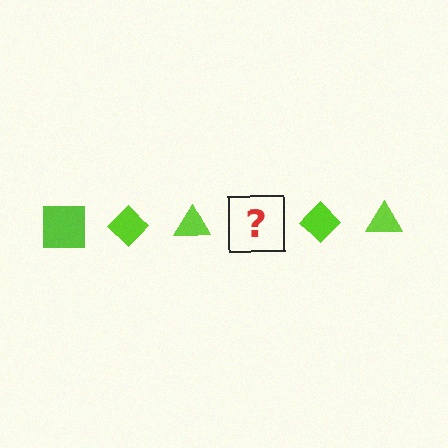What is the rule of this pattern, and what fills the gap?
The rule is that the pattern cycles through square, diamond, triangle shapes in lime. The gap should be filled with a lime square.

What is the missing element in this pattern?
The missing element is a lime square.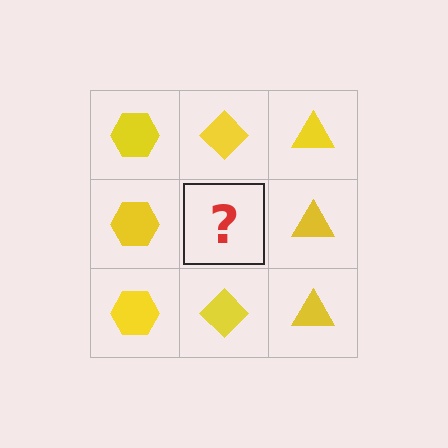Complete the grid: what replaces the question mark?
The question mark should be replaced with a yellow diamond.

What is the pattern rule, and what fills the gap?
The rule is that each column has a consistent shape. The gap should be filled with a yellow diamond.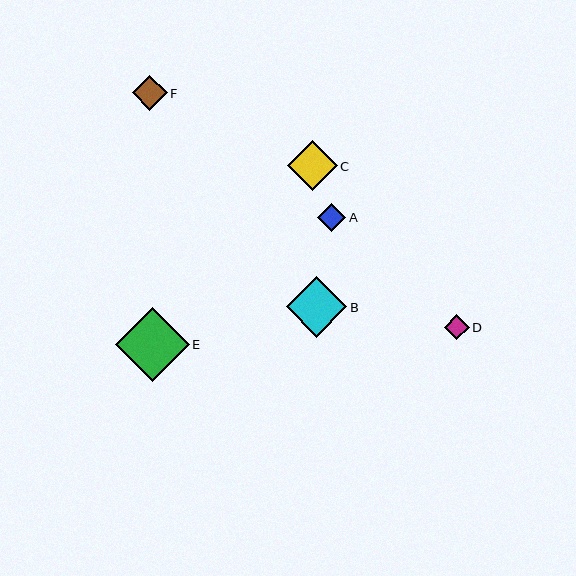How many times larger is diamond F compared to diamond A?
Diamond F is approximately 1.3 times the size of diamond A.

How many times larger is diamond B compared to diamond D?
Diamond B is approximately 2.4 times the size of diamond D.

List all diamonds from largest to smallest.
From largest to smallest: E, B, C, F, A, D.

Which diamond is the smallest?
Diamond D is the smallest with a size of approximately 25 pixels.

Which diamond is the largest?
Diamond E is the largest with a size of approximately 74 pixels.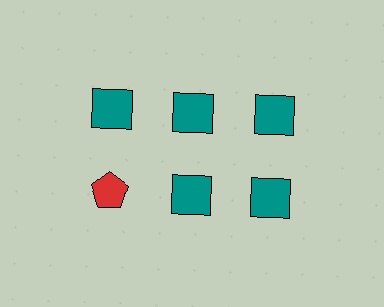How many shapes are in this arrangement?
There are 6 shapes arranged in a grid pattern.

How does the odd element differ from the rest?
It differs in both color (red instead of teal) and shape (pentagon instead of square).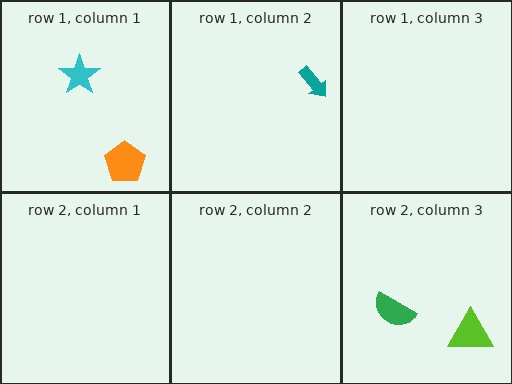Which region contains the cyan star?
The row 1, column 1 region.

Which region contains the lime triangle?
The row 2, column 3 region.